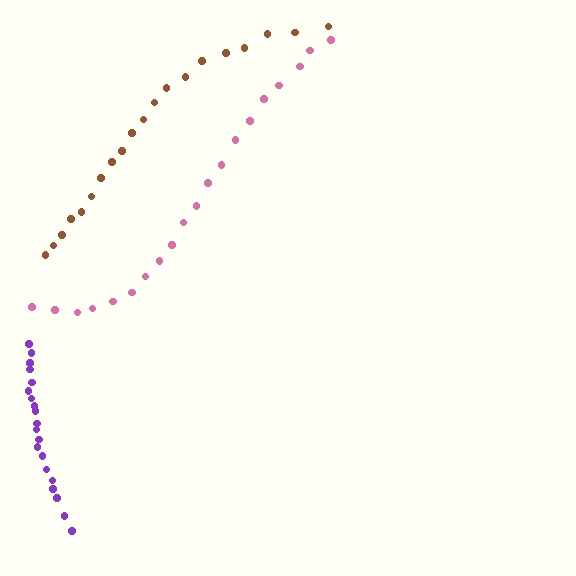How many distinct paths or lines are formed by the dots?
There are 3 distinct paths.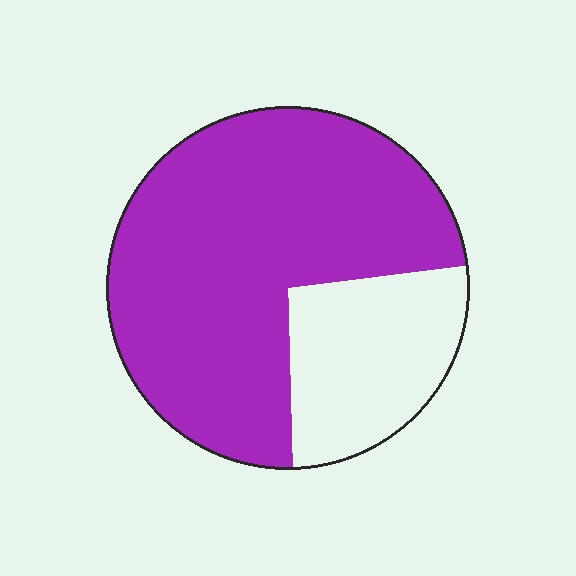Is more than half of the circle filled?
Yes.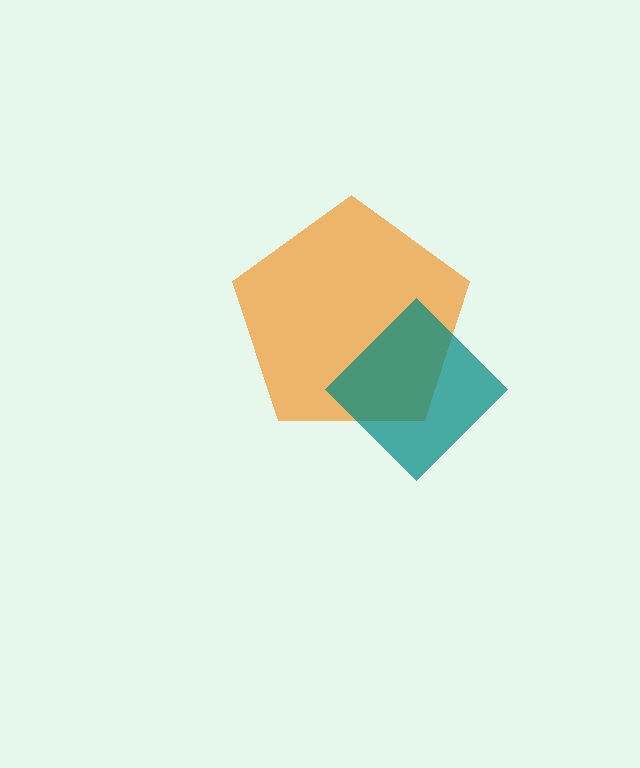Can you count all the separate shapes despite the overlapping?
Yes, there are 2 separate shapes.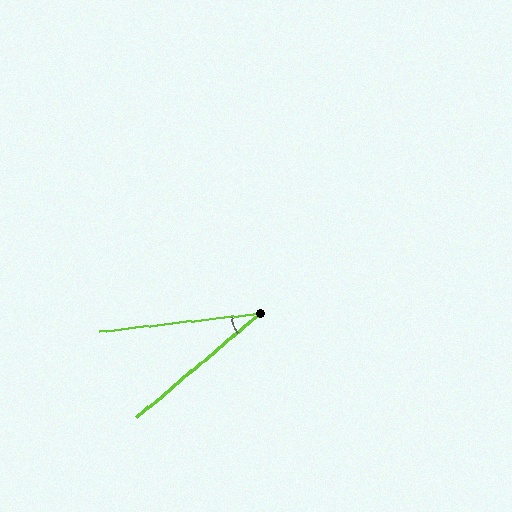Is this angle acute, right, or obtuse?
It is acute.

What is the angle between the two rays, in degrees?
Approximately 33 degrees.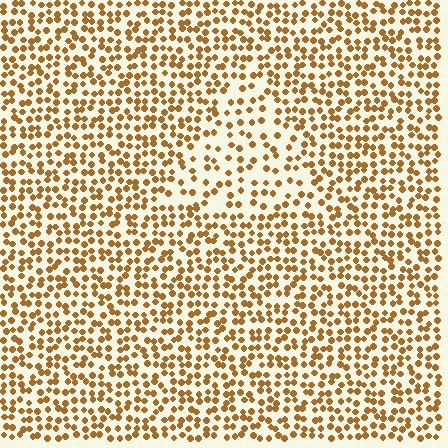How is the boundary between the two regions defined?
The boundary is defined by a change in element density (approximately 1.8x ratio). All elements are the same color, size, and shape.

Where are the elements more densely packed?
The elements are more densely packed outside the triangle boundary.